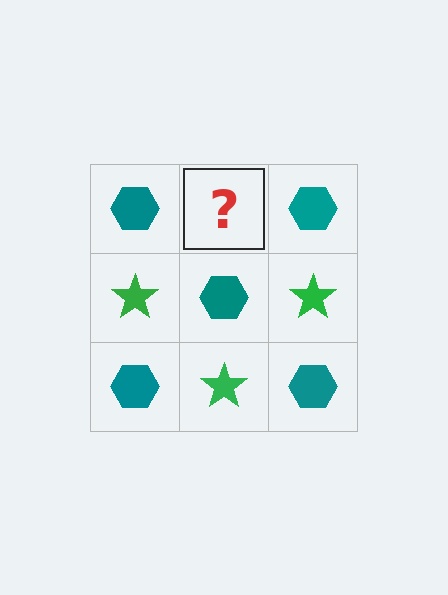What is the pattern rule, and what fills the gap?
The rule is that it alternates teal hexagon and green star in a checkerboard pattern. The gap should be filled with a green star.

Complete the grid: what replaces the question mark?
The question mark should be replaced with a green star.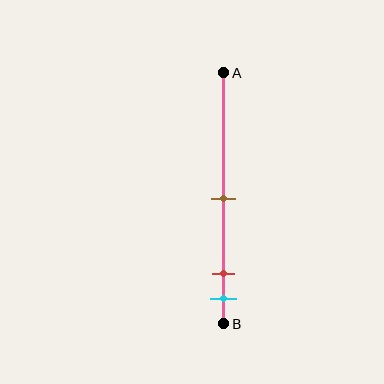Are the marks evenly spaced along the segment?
No, the marks are not evenly spaced.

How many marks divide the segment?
There are 3 marks dividing the segment.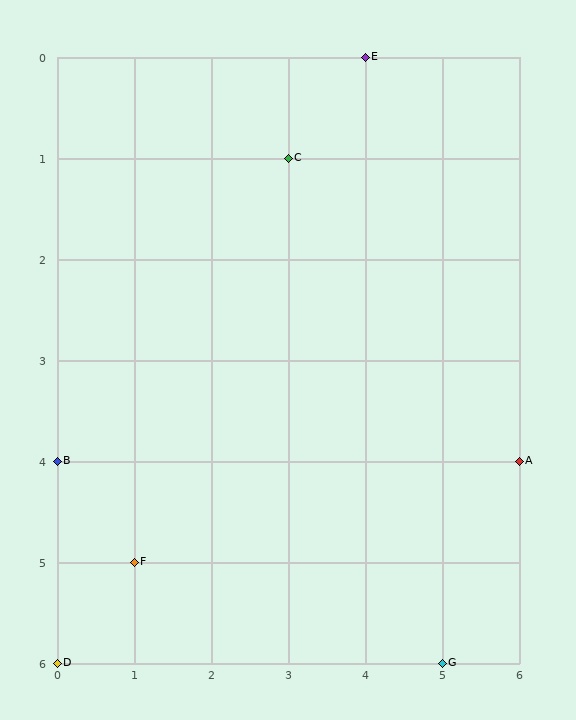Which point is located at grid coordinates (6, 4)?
Point A is at (6, 4).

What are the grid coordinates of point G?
Point G is at grid coordinates (5, 6).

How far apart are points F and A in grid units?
Points F and A are 5 columns and 1 row apart (about 5.1 grid units diagonally).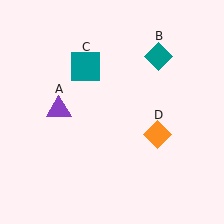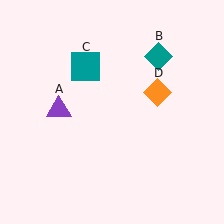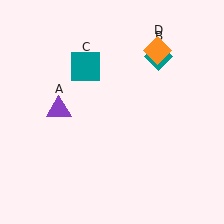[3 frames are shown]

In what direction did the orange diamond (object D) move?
The orange diamond (object D) moved up.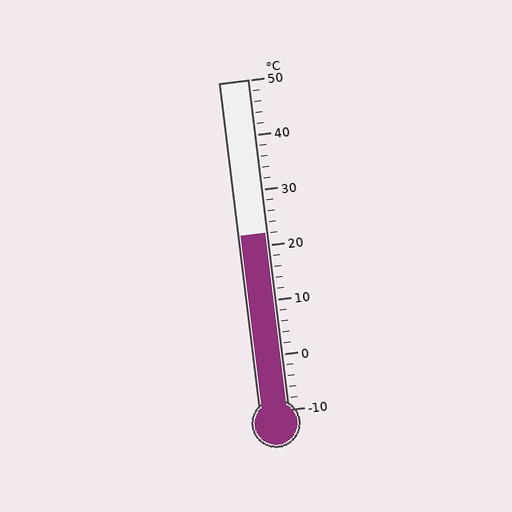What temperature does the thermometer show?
The thermometer shows approximately 22°C.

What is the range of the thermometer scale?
The thermometer scale ranges from -10°C to 50°C.